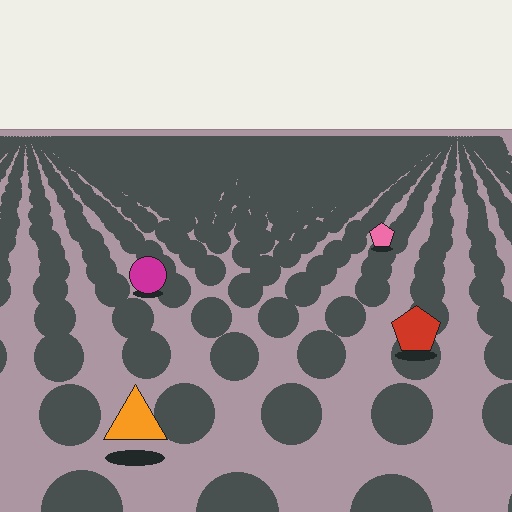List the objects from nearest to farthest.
From nearest to farthest: the orange triangle, the red pentagon, the magenta circle, the pink pentagon.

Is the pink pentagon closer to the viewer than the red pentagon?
No. The red pentagon is closer — you can tell from the texture gradient: the ground texture is coarser near it.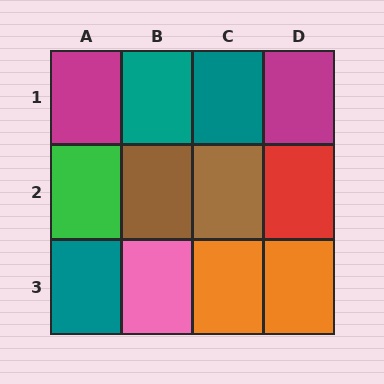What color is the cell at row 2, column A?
Green.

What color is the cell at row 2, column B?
Brown.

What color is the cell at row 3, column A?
Teal.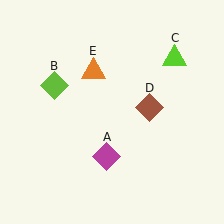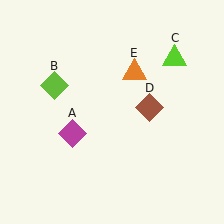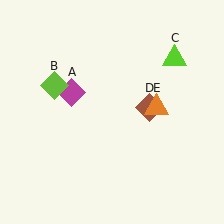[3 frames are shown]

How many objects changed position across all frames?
2 objects changed position: magenta diamond (object A), orange triangle (object E).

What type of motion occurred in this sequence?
The magenta diamond (object A), orange triangle (object E) rotated clockwise around the center of the scene.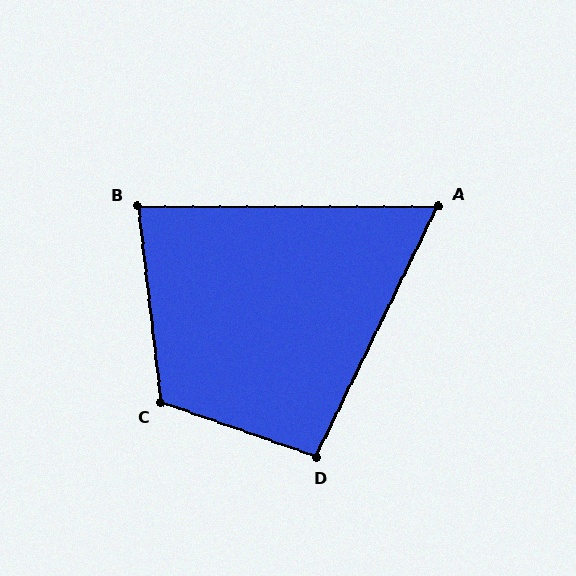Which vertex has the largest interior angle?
C, at approximately 116 degrees.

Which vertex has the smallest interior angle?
A, at approximately 64 degrees.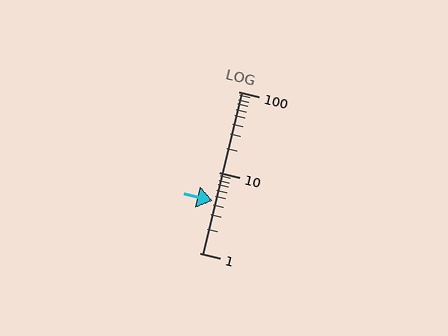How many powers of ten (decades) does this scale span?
The scale spans 2 decades, from 1 to 100.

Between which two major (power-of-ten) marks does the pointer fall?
The pointer is between 1 and 10.